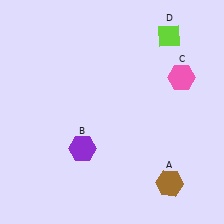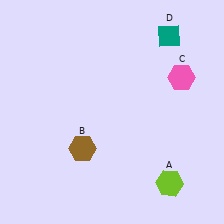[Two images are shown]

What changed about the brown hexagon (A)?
In Image 1, A is brown. In Image 2, it changed to lime.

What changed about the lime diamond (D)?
In Image 1, D is lime. In Image 2, it changed to teal.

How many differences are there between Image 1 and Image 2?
There are 3 differences between the two images.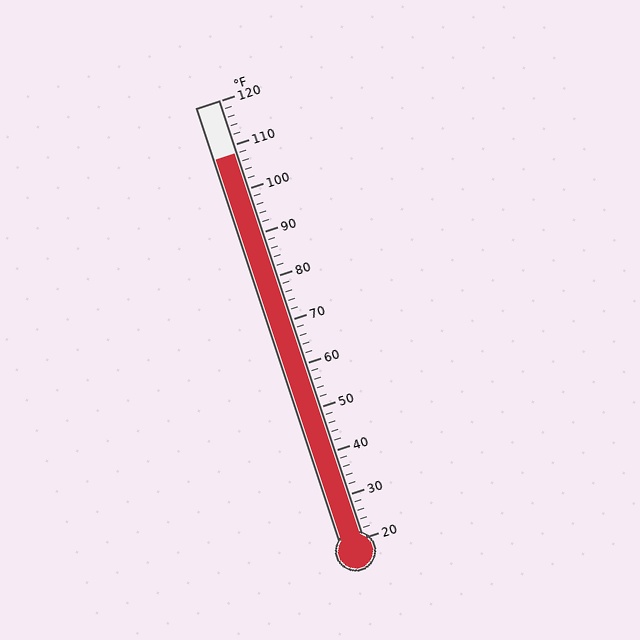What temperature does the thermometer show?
The thermometer shows approximately 108°F.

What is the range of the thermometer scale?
The thermometer scale ranges from 20°F to 120°F.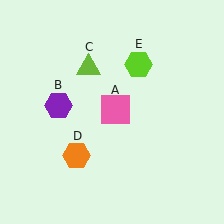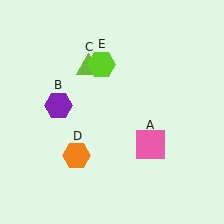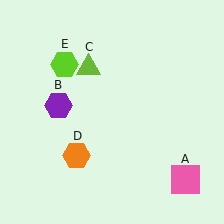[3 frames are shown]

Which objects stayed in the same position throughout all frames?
Purple hexagon (object B) and lime triangle (object C) and orange hexagon (object D) remained stationary.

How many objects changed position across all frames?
2 objects changed position: pink square (object A), lime hexagon (object E).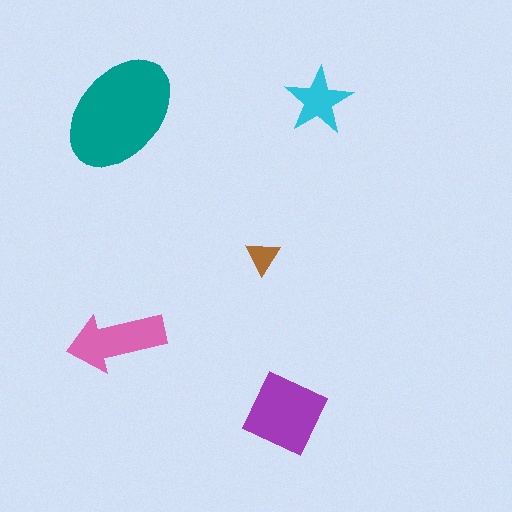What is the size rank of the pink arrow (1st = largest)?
3rd.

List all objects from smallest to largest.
The brown triangle, the cyan star, the pink arrow, the purple diamond, the teal ellipse.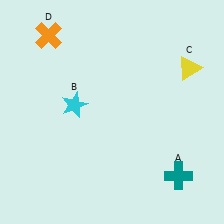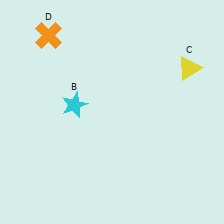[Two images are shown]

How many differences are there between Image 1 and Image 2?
There is 1 difference between the two images.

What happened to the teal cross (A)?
The teal cross (A) was removed in Image 2. It was in the bottom-right area of Image 1.